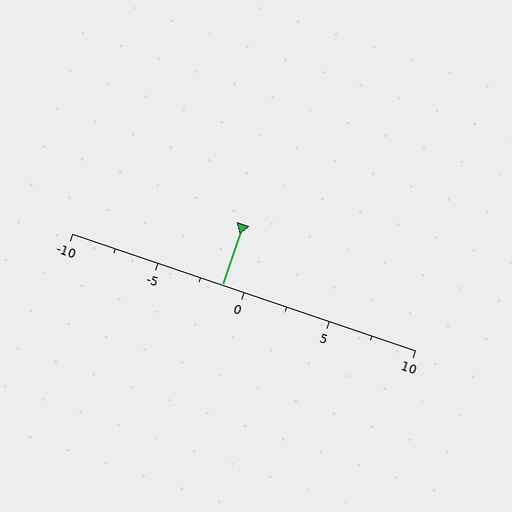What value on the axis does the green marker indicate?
The marker indicates approximately -1.2.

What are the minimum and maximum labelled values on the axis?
The axis runs from -10 to 10.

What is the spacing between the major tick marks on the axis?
The major ticks are spaced 5 apart.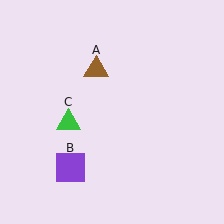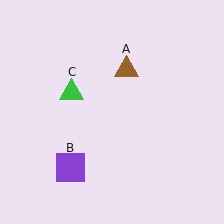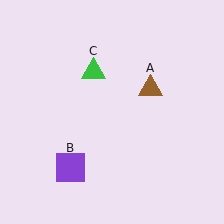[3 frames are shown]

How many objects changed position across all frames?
2 objects changed position: brown triangle (object A), green triangle (object C).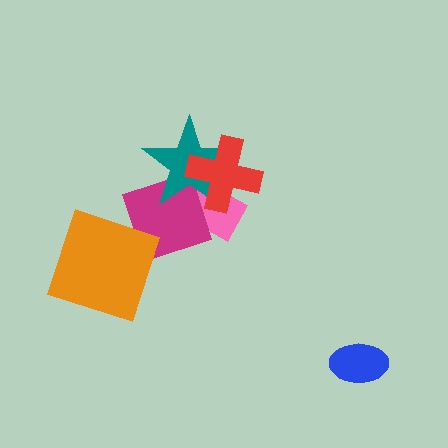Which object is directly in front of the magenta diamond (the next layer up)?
The teal star is directly in front of the magenta diamond.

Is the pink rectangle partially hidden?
Yes, it is partially covered by another shape.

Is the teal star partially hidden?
Yes, it is partially covered by another shape.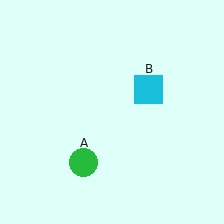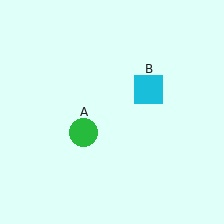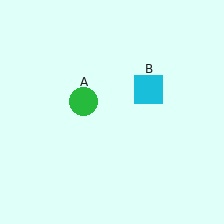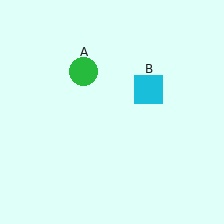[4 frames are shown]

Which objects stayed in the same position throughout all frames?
Cyan square (object B) remained stationary.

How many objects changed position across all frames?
1 object changed position: green circle (object A).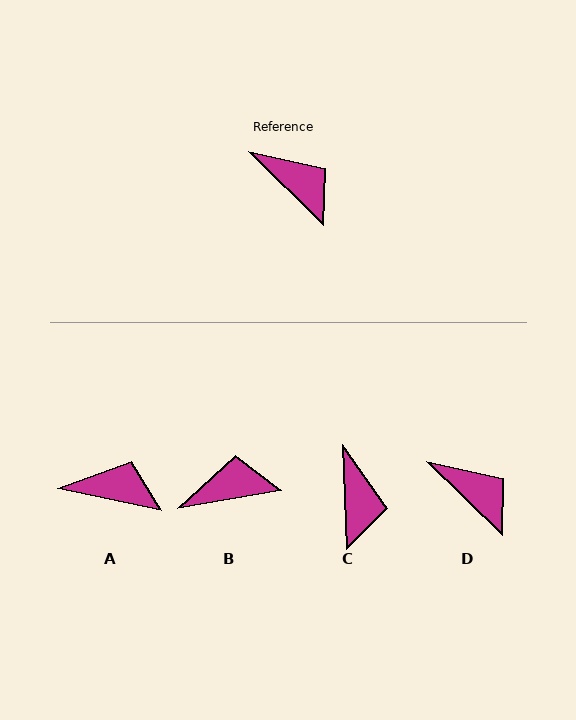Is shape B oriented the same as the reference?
No, it is off by about 54 degrees.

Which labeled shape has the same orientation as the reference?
D.